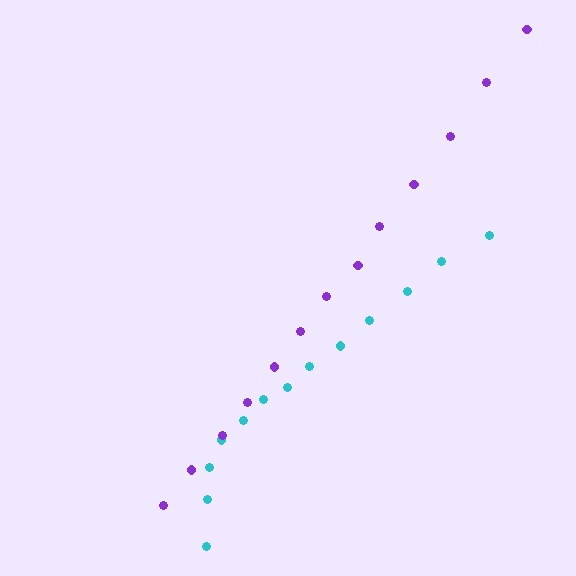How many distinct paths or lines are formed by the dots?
There are 2 distinct paths.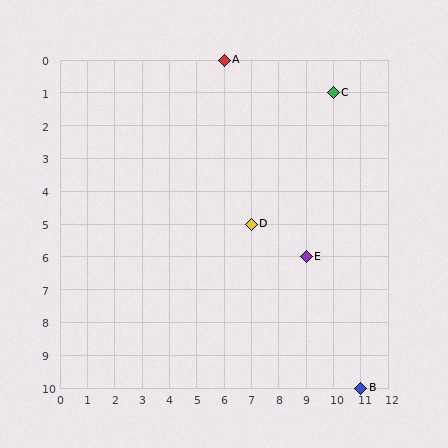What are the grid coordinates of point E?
Point E is at grid coordinates (9, 6).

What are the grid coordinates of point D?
Point D is at grid coordinates (7, 5).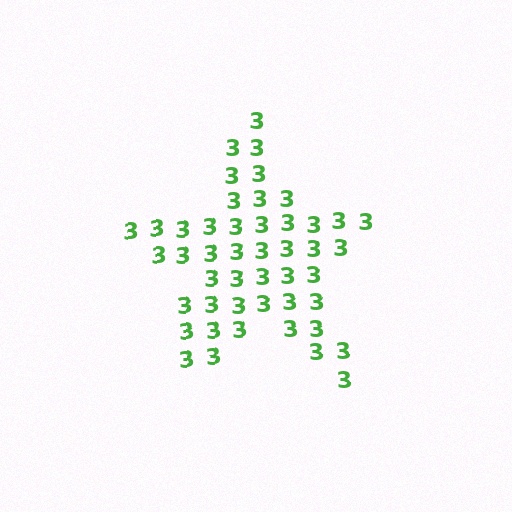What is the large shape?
The large shape is a star.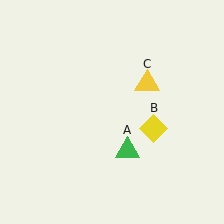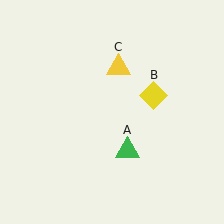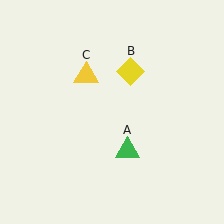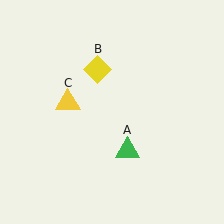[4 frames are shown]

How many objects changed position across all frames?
2 objects changed position: yellow diamond (object B), yellow triangle (object C).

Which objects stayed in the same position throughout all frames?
Green triangle (object A) remained stationary.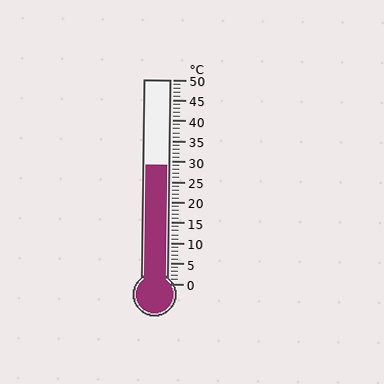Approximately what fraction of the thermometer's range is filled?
The thermometer is filled to approximately 60% of its range.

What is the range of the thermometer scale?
The thermometer scale ranges from 0°C to 50°C.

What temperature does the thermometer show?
The thermometer shows approximately 29°C.